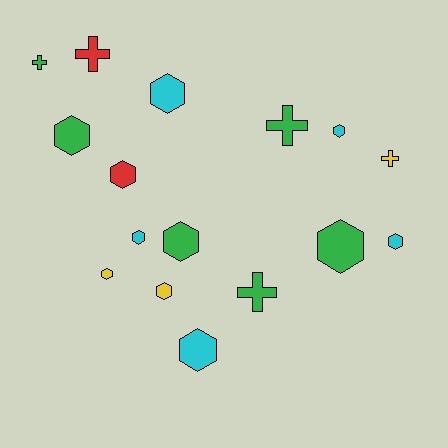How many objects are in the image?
There are 16 objects.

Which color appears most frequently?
Green, with 6 objects.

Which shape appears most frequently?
Hexagon, with 11 objects.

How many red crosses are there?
There is 1 red cross.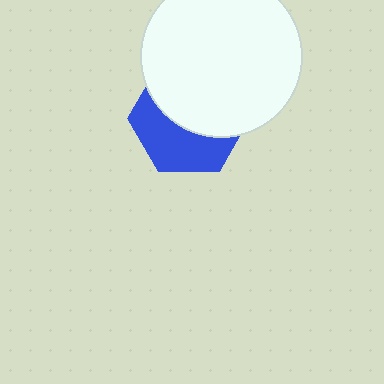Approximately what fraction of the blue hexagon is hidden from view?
Roughly 55% of the blue hexagon is hidden behind the white circle.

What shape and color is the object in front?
The object in front is a white circle.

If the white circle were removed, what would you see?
You would see the complete blue hexagon.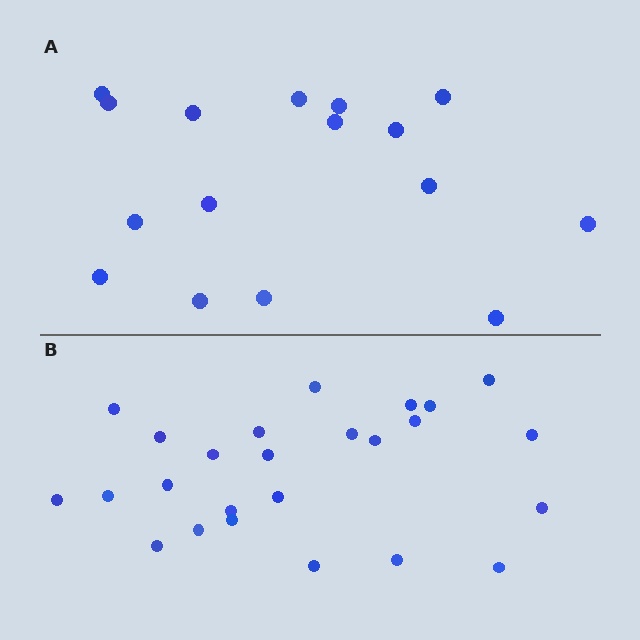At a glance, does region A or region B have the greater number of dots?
Region B (the bottom region) has more dots.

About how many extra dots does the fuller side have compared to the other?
Region B has roughly 8 or so more dots than region A.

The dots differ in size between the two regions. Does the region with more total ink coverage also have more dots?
No. Region A has more total ink coverage because its dots are larger, but region B actually contains more individual dots. Total area can be misleading — the number of items is what matters here.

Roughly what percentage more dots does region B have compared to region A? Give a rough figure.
About 55% more.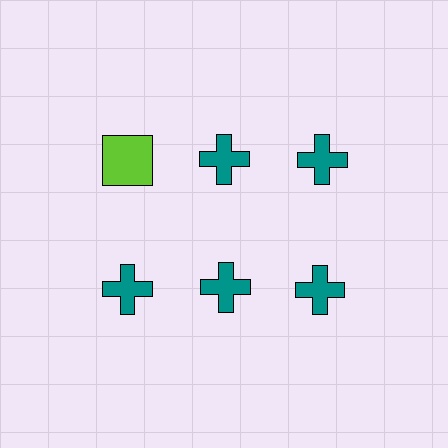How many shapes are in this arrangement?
There are 6 shapes arranged in a grid pattern.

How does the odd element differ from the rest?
It differs in both color (lime instead of teal) and shape (square instead of cross).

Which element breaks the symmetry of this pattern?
The lime square in the top row, leftmost column breaks the symmetry. All other shapes are teal crosses.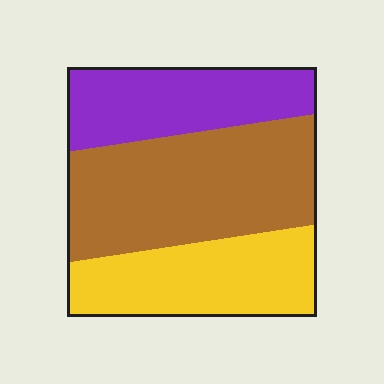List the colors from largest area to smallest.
From largest to smallest: brown, yellow, purple.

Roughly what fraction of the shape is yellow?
Yellow covers roughly 30% of the shape.